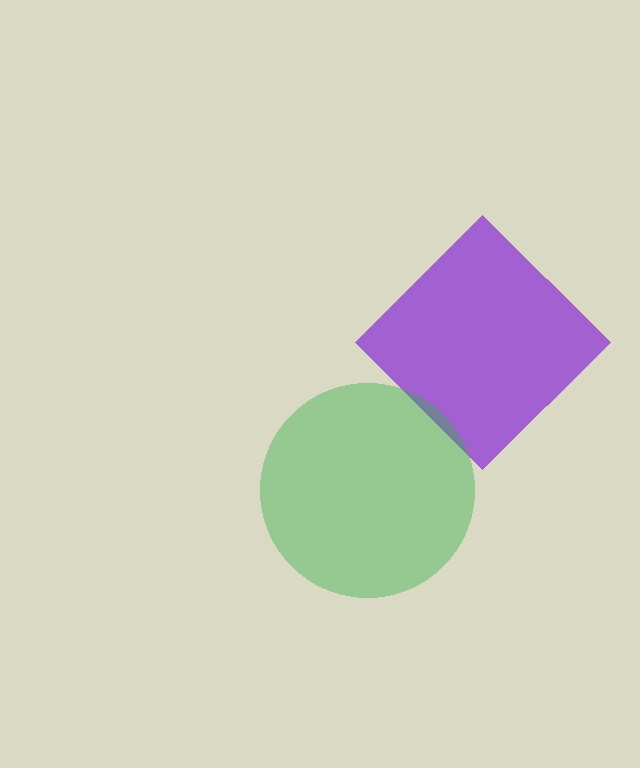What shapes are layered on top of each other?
The layered shapes are: a purple diamond, a green circle.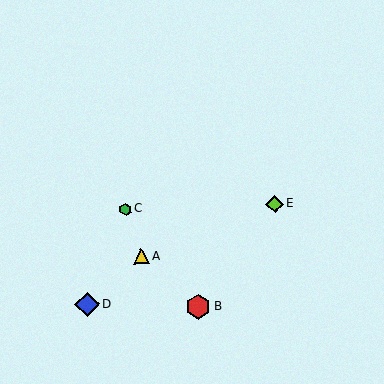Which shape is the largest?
The red hexagon (labeled B) is the largest.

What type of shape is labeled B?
Shape B is a red hexagon.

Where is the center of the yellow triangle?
The center of the yellow triangle is at (141, 256).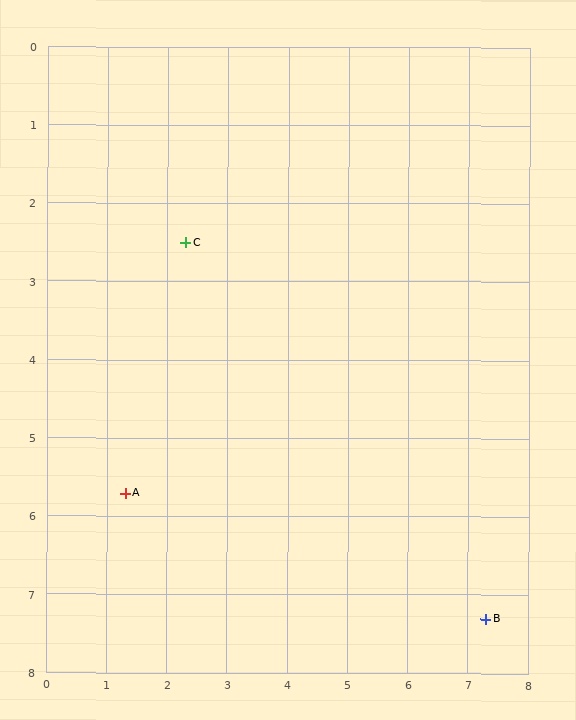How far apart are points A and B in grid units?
Points A and B are about 6.2 grid units apart.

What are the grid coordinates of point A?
Point A is at approximately (1.3, 5.7).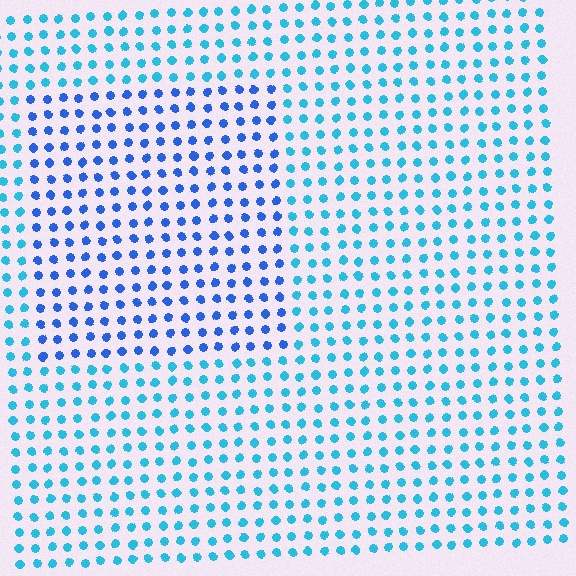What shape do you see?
I see a rectangle.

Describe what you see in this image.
The image is filled with small cyan elements in a uniform arrangement. A rectangle-shaped region is visible where the elements are tinted to a slightly different hue, forming a subtle color boundary.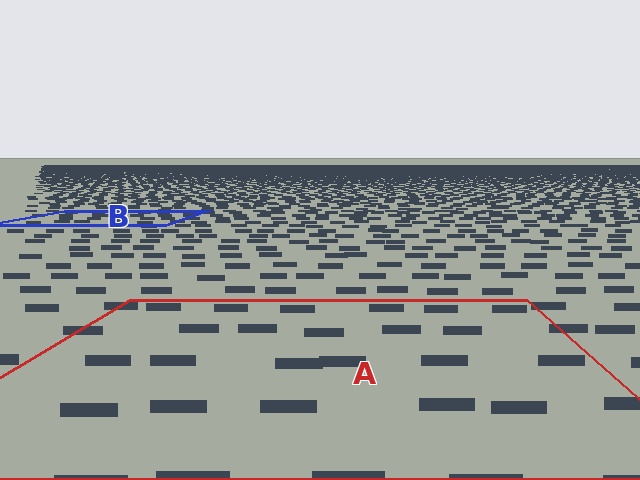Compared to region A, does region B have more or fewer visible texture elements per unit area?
Region B has more texture elements per unit area — they are packed more densely because it is farther away.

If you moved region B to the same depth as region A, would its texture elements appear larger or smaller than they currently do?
They would appear larger. At a closer depth, the same texture elements are projected at a bigger on-screen size.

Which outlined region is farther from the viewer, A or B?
Region B is farther from the viewer — the texture elements inside it appear smaller and more densely packed.